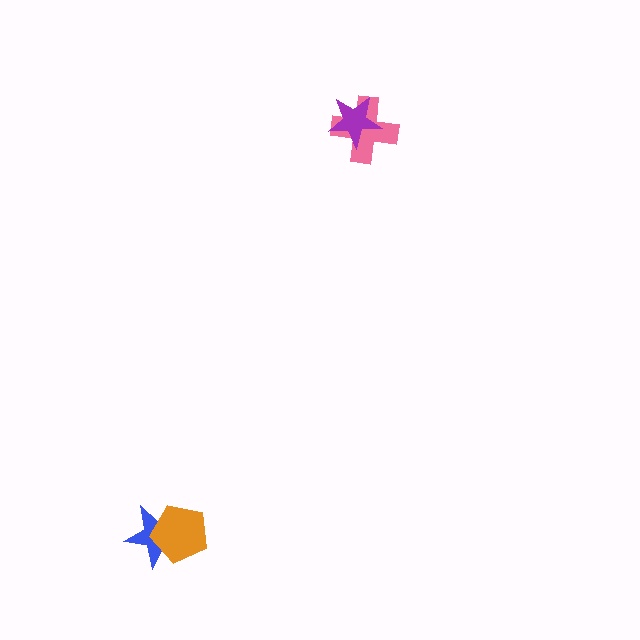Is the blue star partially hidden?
Yes, it is partially covered by another shape.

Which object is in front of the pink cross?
The purple star is in front of the pink cross.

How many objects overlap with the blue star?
1 object overlaps with the blue star.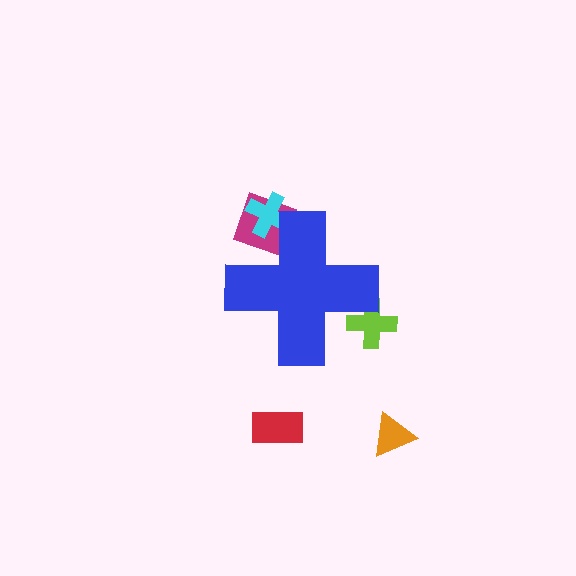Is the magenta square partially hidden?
Yes, the magenta square is partially hidden behind the blue cross.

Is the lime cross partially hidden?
Yes, the lime cross is partially hidden behind the blue cross.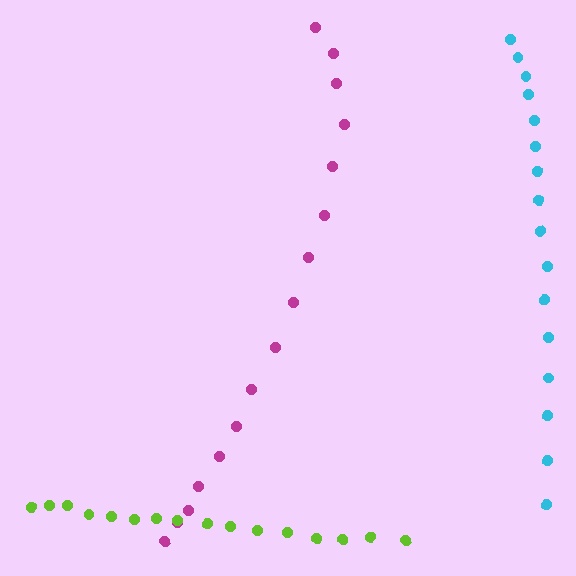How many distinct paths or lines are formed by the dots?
There are 3 distinct paths.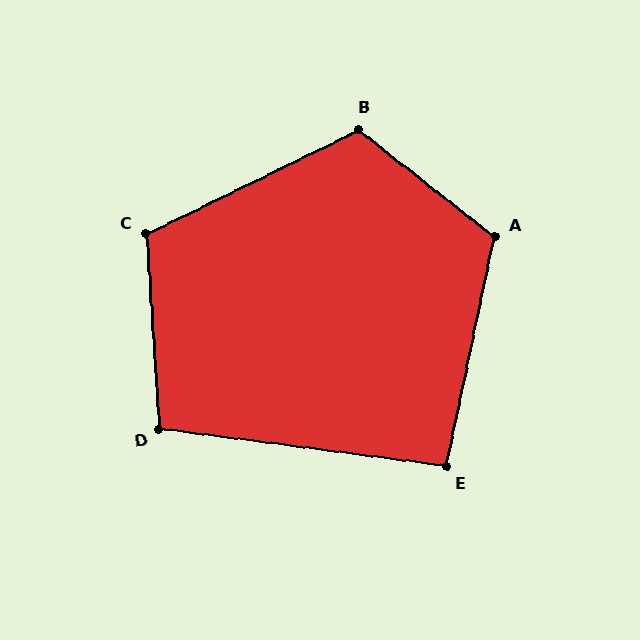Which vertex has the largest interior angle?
A, at approximately 116 degrees.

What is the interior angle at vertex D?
Approximately 101 degrees (obtuse).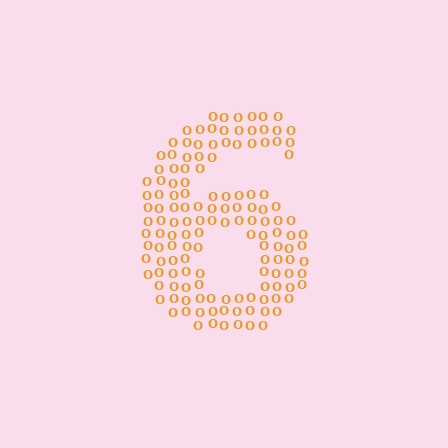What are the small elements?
The small elements are letter O's.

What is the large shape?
The large shape is the digit 6.